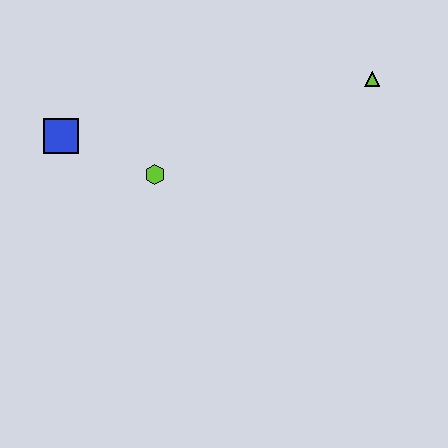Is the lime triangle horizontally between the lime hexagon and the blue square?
No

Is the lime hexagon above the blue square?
No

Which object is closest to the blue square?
The lime hexagon is closest to the blue square.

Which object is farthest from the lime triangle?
The blue square is farthest from the lime triangle.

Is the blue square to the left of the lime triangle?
Yes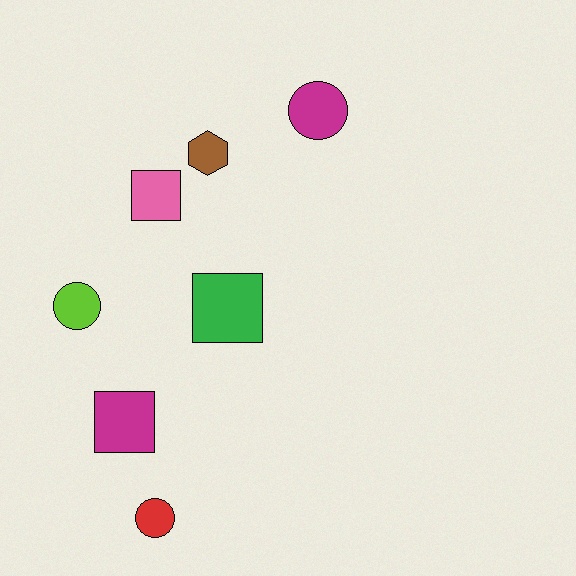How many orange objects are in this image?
There are no orange objects.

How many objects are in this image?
There are 7 objects.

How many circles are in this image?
There are 3 circles.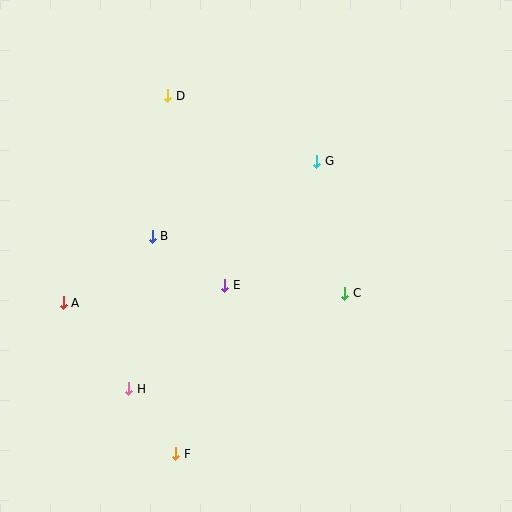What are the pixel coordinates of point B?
Point B is at (152, 236).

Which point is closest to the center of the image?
Point E at (225, 285) is closest to the center.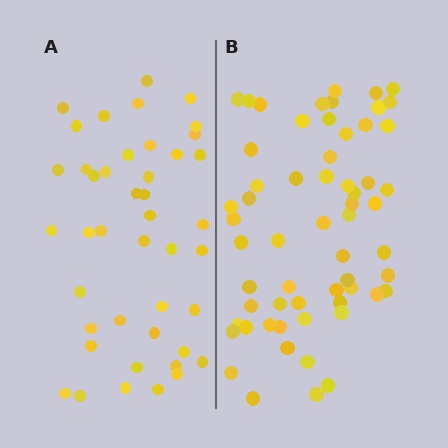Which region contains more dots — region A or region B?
Region B (the right region) has more dots.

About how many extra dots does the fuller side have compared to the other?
Region B has approximately 15 more dots than region A.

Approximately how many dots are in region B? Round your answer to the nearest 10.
About 60 dots.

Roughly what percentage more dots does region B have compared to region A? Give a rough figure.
About 40% more.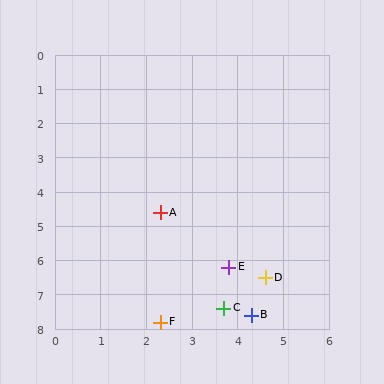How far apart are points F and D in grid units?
Points F and D are about 2.6 grid units apart.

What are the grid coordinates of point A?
Point A is at approximately (2.3, 4.6).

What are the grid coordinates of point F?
Point F is at approximately (2.3, 7.8).